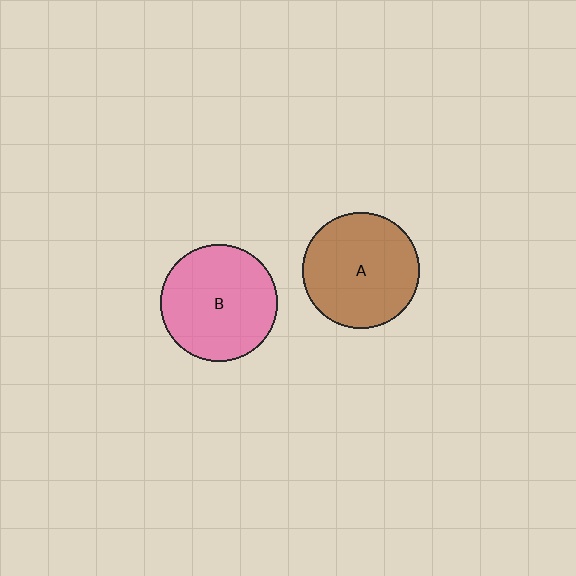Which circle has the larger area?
Circle B (pink).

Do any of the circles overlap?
No, none of the circles overlap.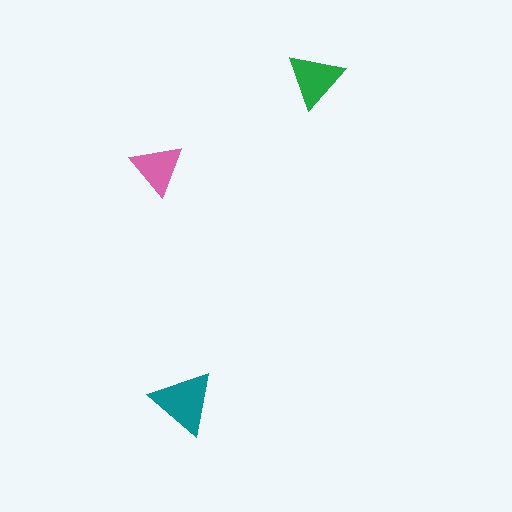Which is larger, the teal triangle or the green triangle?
The teal one.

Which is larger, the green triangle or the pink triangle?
The green one.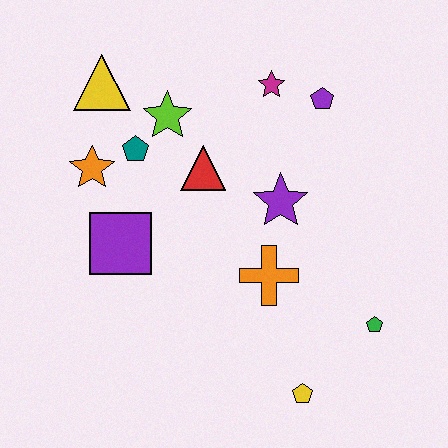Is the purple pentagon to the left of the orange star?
No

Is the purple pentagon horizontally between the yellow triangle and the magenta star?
No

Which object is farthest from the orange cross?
The yellow triangle is farthest from the orange cross.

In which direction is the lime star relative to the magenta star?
The lime star is to the left of the magenta star.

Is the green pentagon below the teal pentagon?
Yes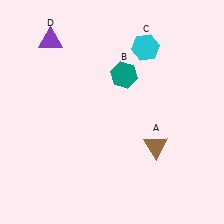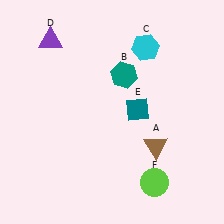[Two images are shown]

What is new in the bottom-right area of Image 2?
A lime circle (F) was added in the bottom-right area of Image 2.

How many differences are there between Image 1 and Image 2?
There are 2 differences between the two images.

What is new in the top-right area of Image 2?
A teal diamond (E) was added in the top-right area of Image 2.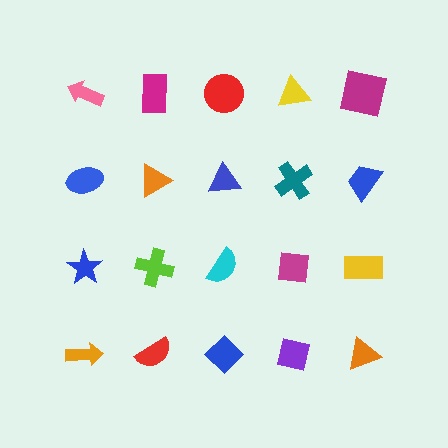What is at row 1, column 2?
A magenta rectangle.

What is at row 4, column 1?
An orange arrow.